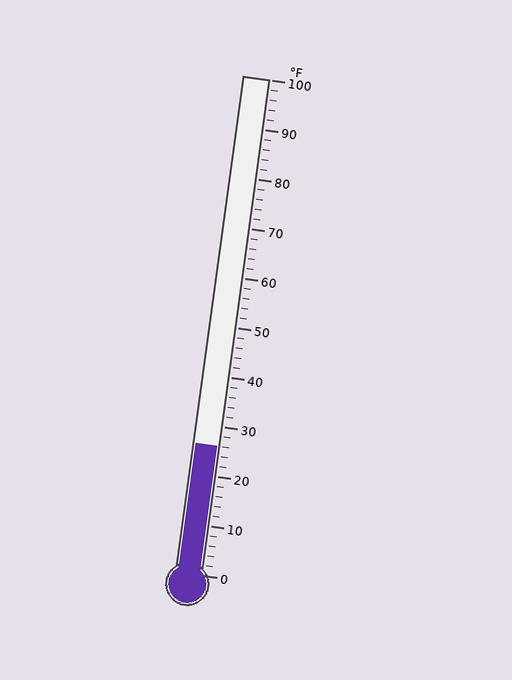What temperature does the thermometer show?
The thermometer shows approximately 26°F.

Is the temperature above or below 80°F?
The temperature is below 80°F.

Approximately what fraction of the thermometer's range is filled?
The thermometer is filled to approximately 25% of its range.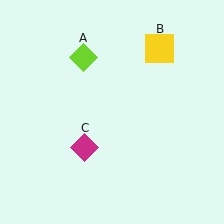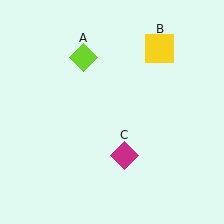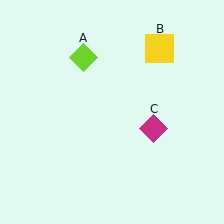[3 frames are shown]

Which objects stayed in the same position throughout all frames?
Lime diamond (object A) and yellow square (object B) remained stationary.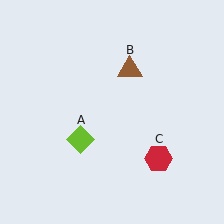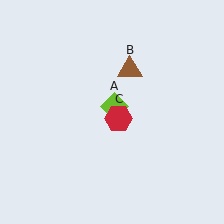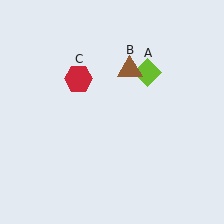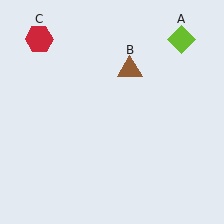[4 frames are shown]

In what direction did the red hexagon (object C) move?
The red hexagon (object C) moved up and to the left.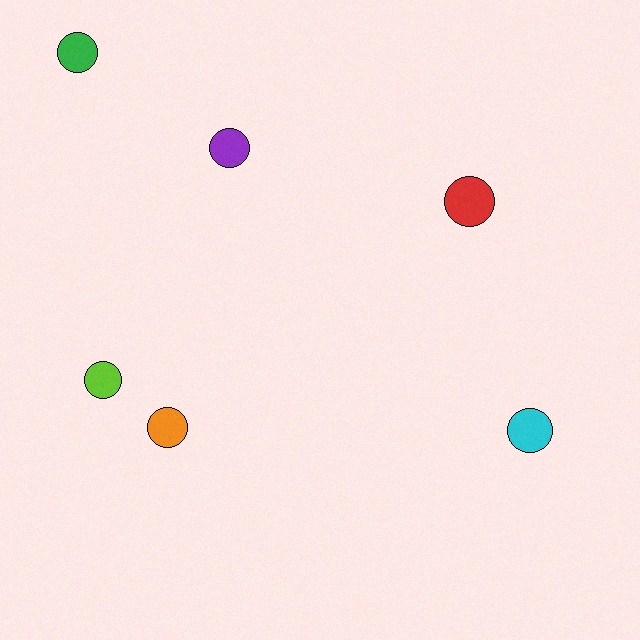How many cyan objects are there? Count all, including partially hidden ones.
There is 1 cyan object.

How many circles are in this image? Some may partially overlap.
There are 6 circles.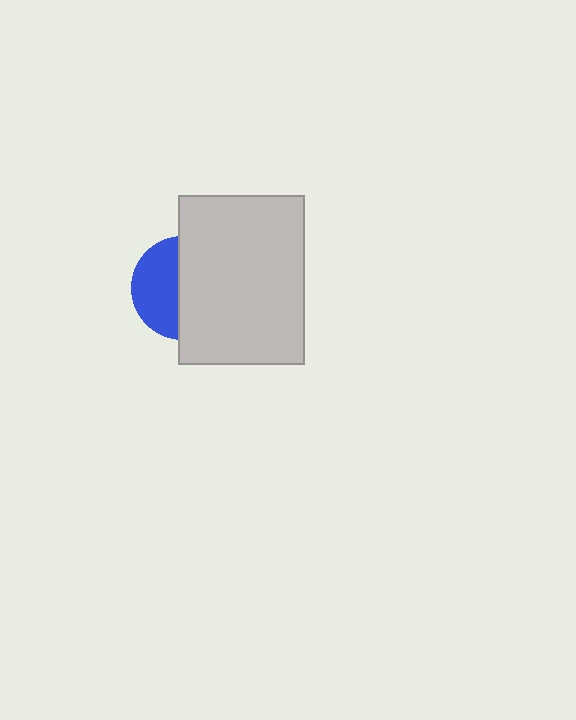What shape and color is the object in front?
The object in front is a light gray rectangle.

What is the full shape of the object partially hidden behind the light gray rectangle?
The partially hidden object is a blue circle.